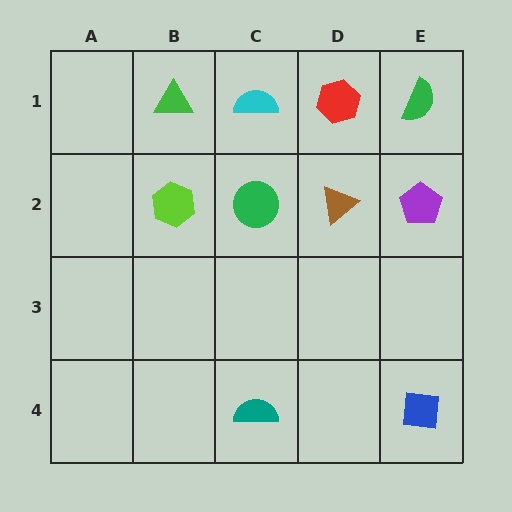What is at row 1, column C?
A cyan semicircle.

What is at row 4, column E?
A blue square.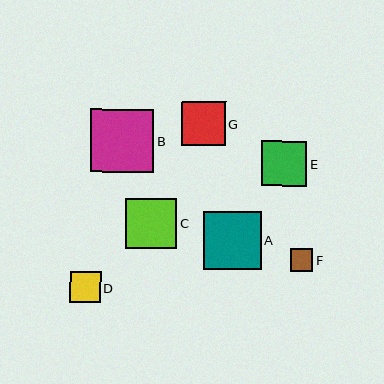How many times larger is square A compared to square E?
Square A is approximately 1.3 times the size of square E.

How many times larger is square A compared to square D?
Square A is approximately 1.9 times the size of square D.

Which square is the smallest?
Square F is the smallest with a size of approximately 22 pixels.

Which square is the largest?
Square B is the largest with a size of approximately 63 pixels.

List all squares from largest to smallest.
From largest to smallest: B, A, C, E, G, D, F.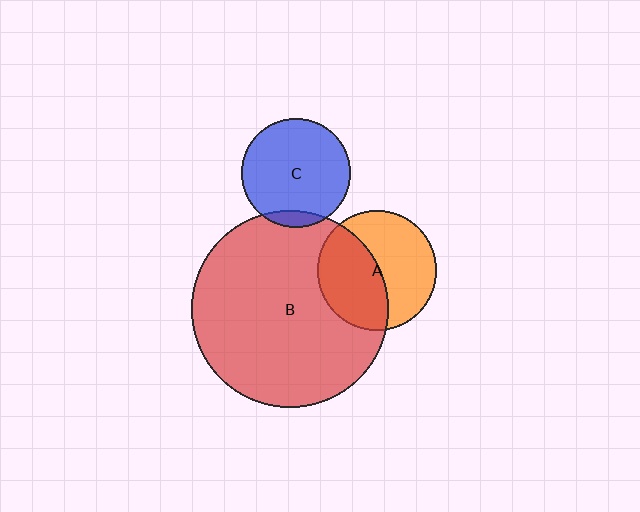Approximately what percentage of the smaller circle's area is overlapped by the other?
Approximately 45%.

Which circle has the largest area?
Circle B (red).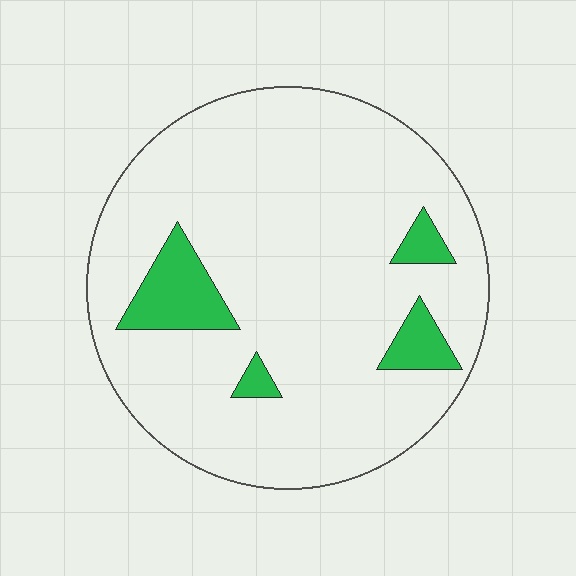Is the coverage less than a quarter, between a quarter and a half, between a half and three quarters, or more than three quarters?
Less than a quarter.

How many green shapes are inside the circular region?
4.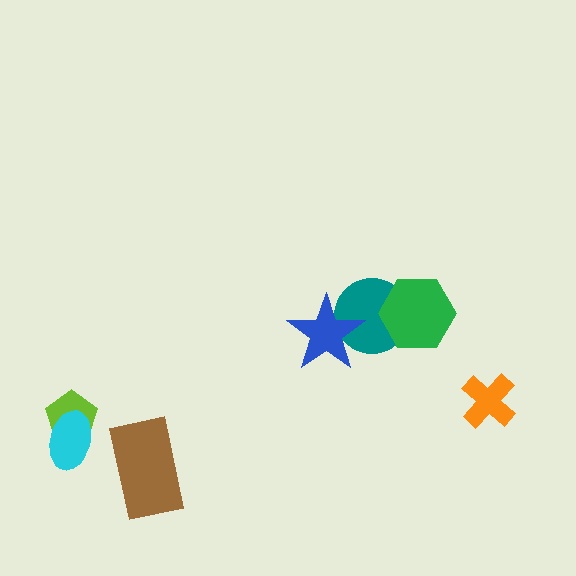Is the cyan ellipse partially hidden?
No, no other shape covers it.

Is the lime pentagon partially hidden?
Yes, it is partially covered by another shape.